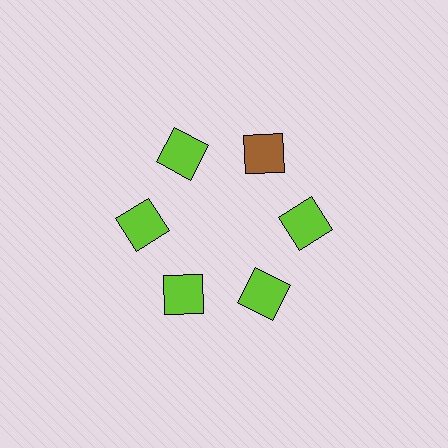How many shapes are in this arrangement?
There are 6 shapes arranged in a ring pattern.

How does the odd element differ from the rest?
It has a different color: brown instead of lime.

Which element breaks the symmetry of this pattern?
The brown square at roughly the 1 o'clock position breaks the symmetry. All other shapes are lime squares.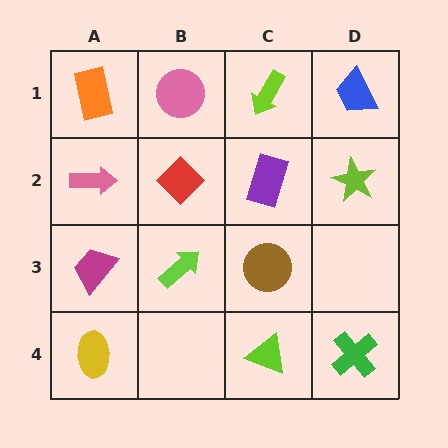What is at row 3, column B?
A lime arrow.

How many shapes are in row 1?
4 shapes.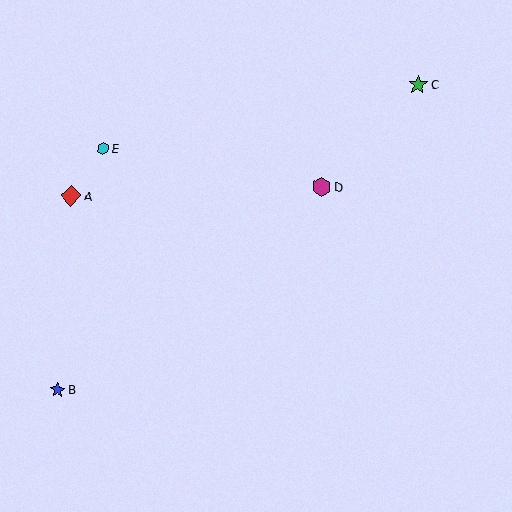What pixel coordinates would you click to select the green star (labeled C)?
Click at (418, 84) to select the green star C.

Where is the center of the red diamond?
The center of the red diamond is at (71, 196).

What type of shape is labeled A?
Shape A is a red diamond.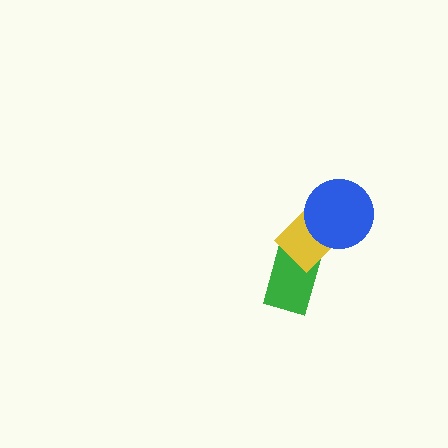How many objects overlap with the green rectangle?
1 object overlaps with the green rectangle.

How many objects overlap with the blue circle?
1 object overlaps with the blue circle.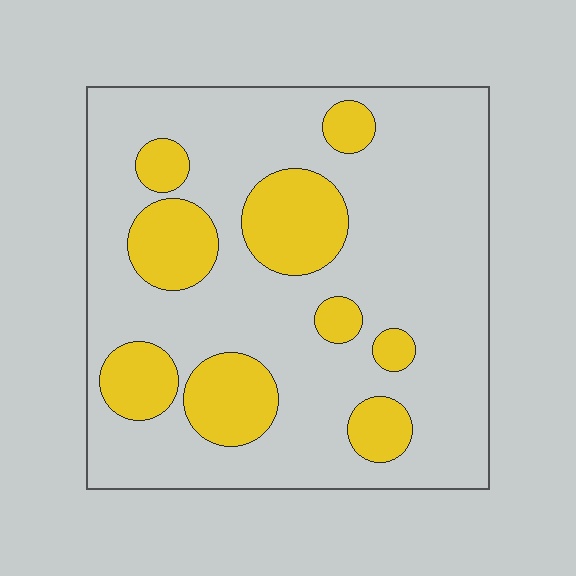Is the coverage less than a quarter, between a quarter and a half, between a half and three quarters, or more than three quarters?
Less than a quarter.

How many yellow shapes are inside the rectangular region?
9.